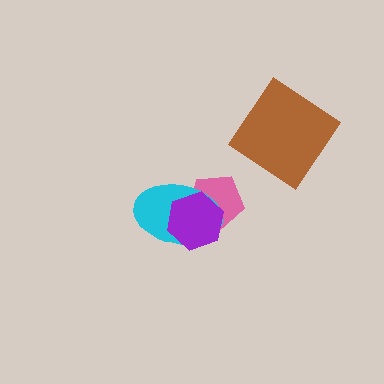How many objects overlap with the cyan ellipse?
2 objects overlap with the cyan ellipse.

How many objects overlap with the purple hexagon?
2 objects overlap with the purple hexagon.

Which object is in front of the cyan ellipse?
The purple hexagon is in front of the cyan ellipse.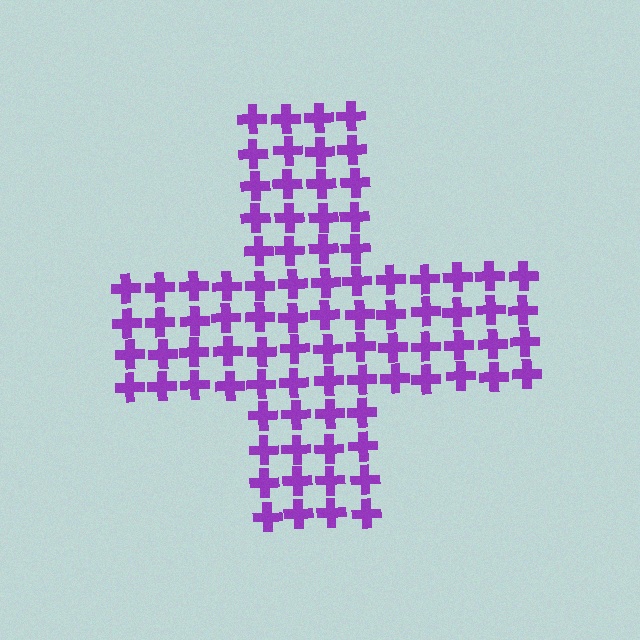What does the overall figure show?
The overall figure shows a cross.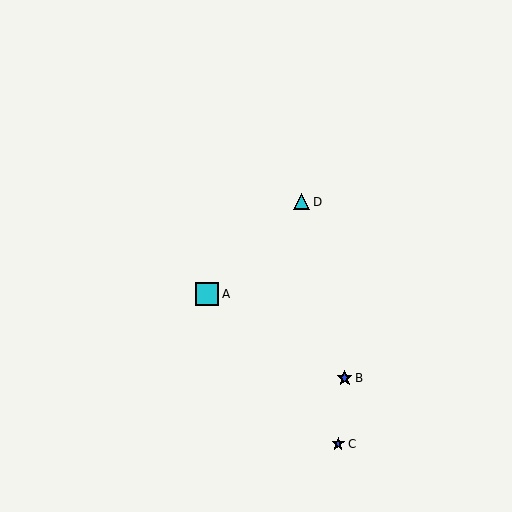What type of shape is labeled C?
Shape C is a blue star.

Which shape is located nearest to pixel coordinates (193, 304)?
The cyan square (labeled A) at (207, 294) is nearest to that location.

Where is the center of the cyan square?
The center of the cyan square is at (207, 294).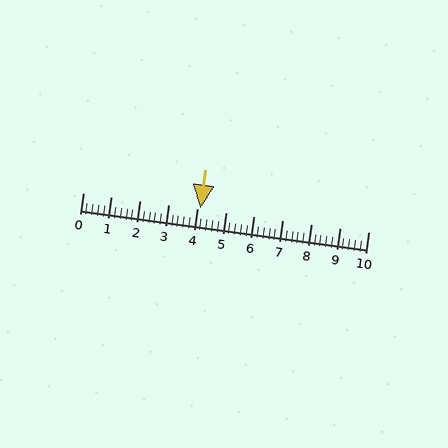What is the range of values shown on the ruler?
The ruler shows values from 0 to 10.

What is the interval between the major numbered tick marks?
The major tick marks are spaced 1 units apart.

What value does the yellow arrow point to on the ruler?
The yellow arrow points to approximately 4.1.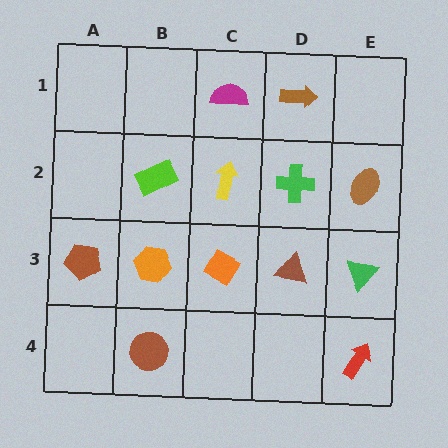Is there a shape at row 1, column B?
No, that cell is empty.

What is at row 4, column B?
A brown circle.